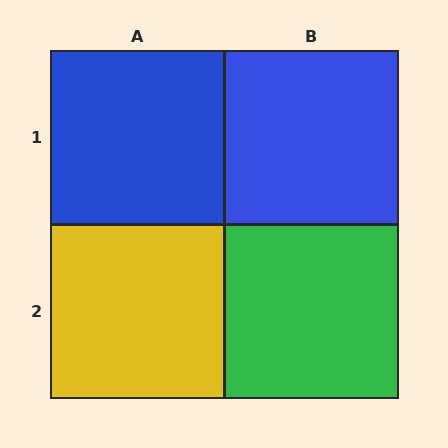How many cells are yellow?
1 cell is yellow.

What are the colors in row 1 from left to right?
Blue, blue.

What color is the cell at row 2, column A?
Yellow.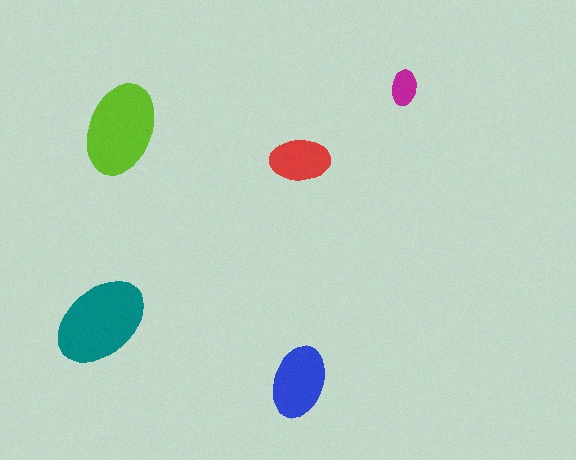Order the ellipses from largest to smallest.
the teal one, the lime one, the blue one, the red one, the magenta one.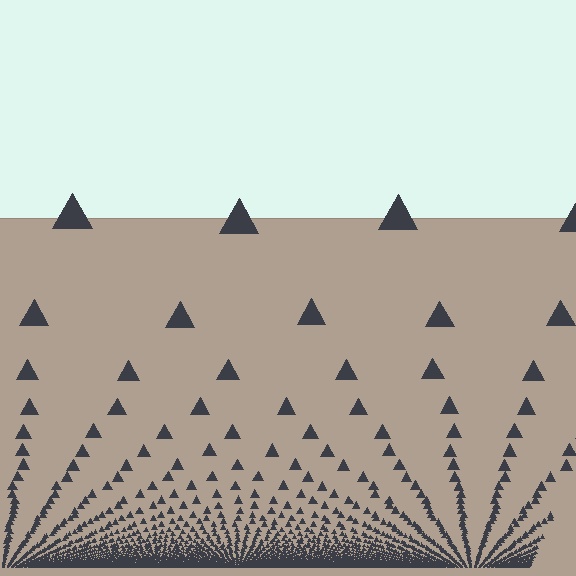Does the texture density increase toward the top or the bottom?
Density increases toward the bottom.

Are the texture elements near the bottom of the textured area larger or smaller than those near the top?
Smaller. The gradient is inverted — elements near the bottom are smaller and denser.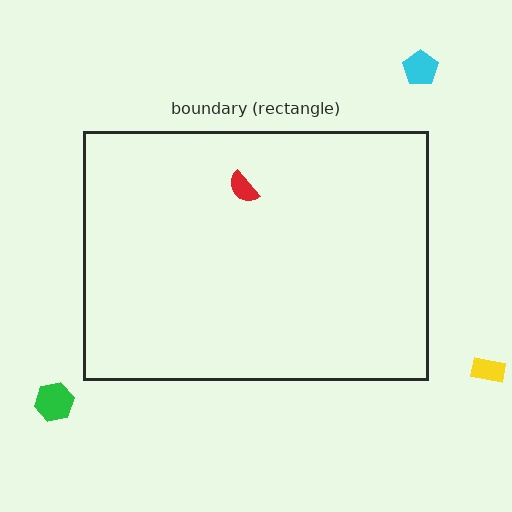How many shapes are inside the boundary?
1 inside, 3 outside.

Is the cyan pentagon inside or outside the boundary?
Outside.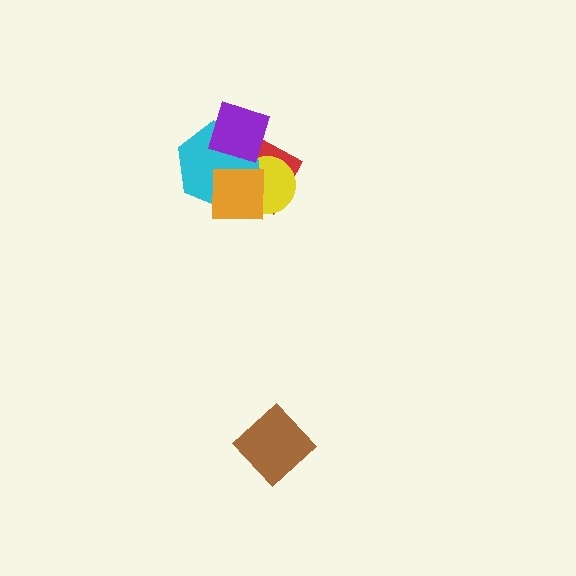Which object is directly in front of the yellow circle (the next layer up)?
The cyan hexagon is directly in front of the yellow circle.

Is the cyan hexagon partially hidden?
Yes, it is partially covered by another shape.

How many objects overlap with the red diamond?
4 objects overlap with the red diamond.